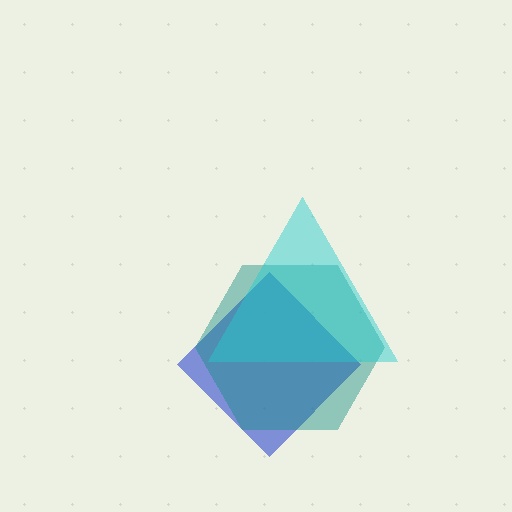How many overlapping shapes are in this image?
There are 3 overlapping shapes in the image.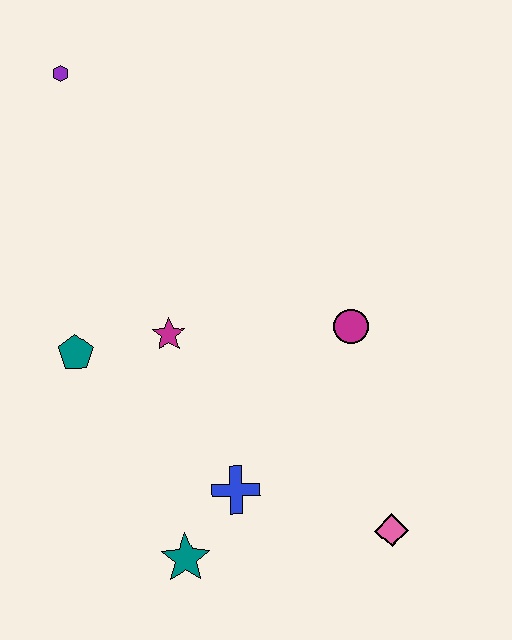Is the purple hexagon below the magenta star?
No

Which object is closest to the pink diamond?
The blue cross is closest to the pink diamond.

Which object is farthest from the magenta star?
The pink diamond is farthest from the magenta star.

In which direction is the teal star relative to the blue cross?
The teal star is below the blue cross.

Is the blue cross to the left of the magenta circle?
Yes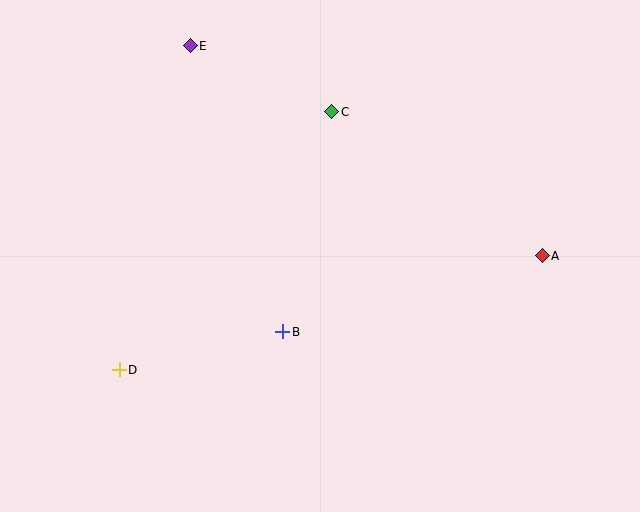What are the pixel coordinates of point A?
Point A is at (542, 256).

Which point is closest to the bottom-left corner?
Point D is closest to the bottom-left corner.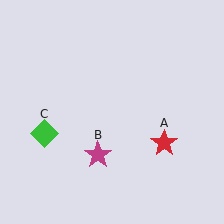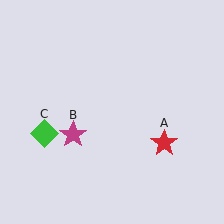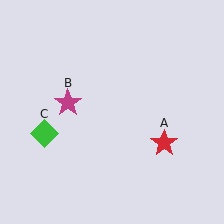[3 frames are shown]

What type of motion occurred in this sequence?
The magenta star (object B) rotated clockwise around the center of the scene.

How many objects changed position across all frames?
1 object changed position: magenta star (object B).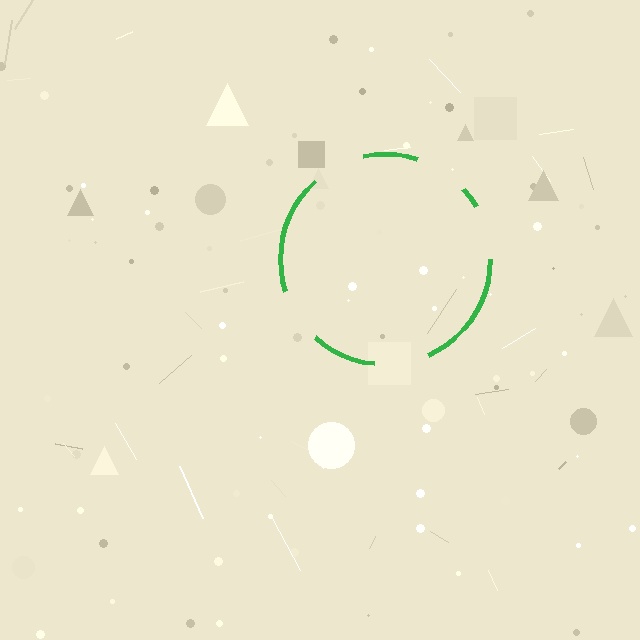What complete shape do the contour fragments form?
The contour fragments form a circle.